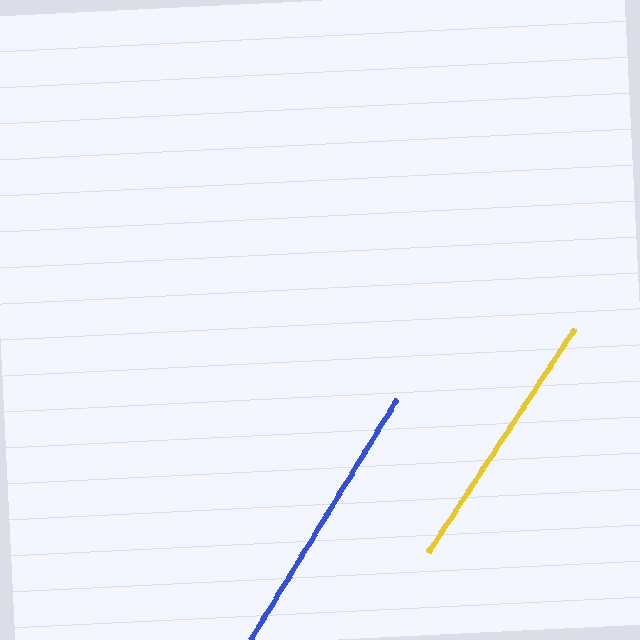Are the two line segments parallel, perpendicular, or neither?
Parallel — their directions differ by only 1.7°.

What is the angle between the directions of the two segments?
Approximately 2 degrees.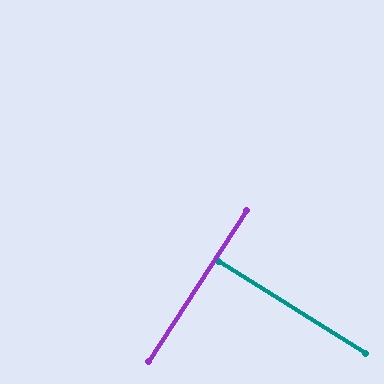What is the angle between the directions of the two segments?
Approximately 89 degrees.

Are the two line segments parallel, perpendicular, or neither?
Perpendicular — they meet at approximately 89°.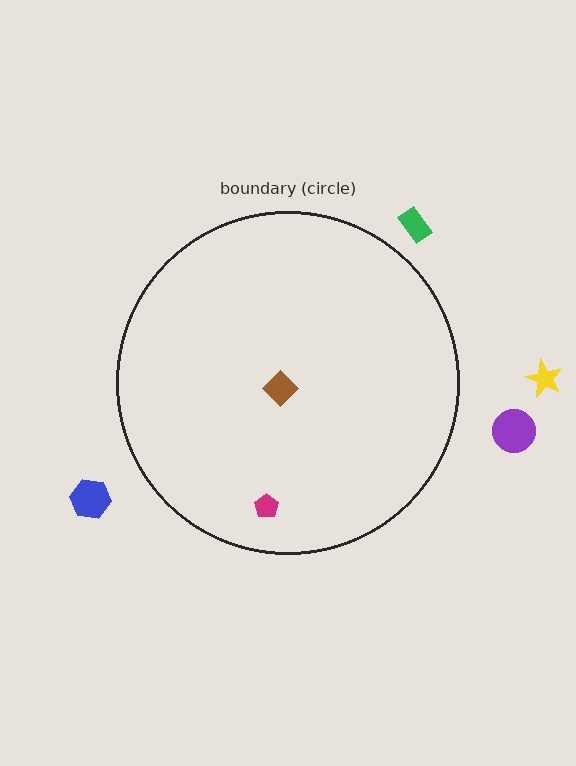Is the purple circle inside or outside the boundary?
Outside.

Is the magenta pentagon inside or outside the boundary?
Inside.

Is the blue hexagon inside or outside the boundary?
Outside.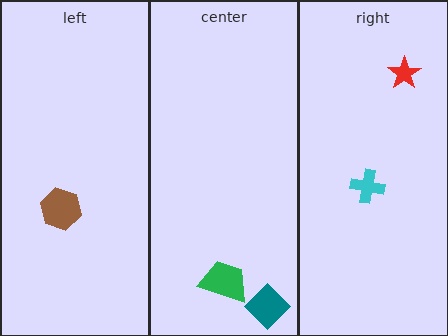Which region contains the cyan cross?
The right region.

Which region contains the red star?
The right region.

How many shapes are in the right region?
2.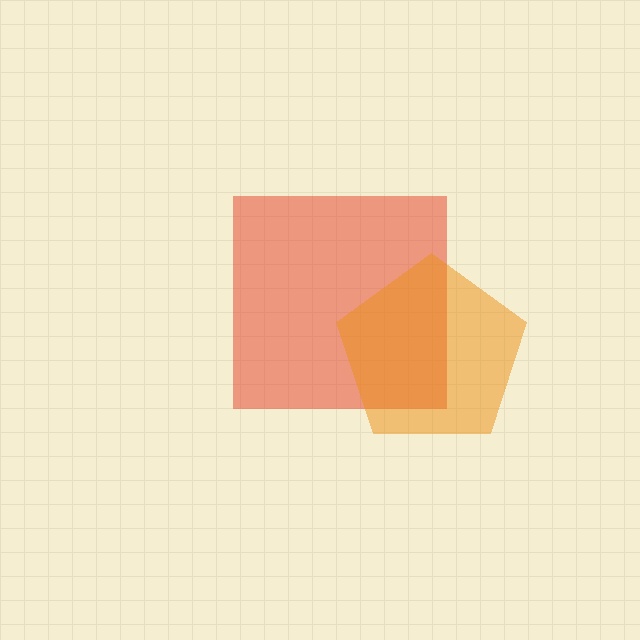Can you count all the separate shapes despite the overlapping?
Yes, there are 2 separate shapes.